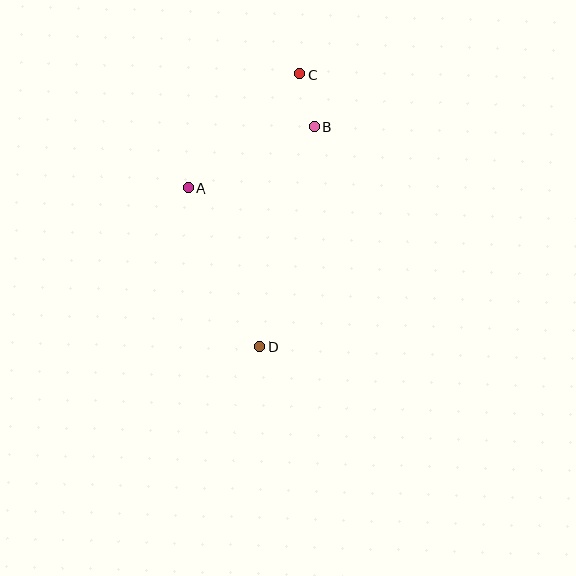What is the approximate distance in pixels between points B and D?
The distance between B and D is approximately 226 pixels.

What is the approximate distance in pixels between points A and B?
The distance between A and B is approximately 140 pixels.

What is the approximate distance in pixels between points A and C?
The distance between A and C is approximately 159 pixels.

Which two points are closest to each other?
Points B and C are closest to each other.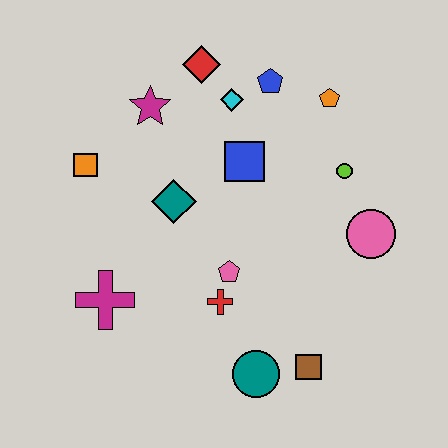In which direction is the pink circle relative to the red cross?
The pink circle is to the right of the red cross.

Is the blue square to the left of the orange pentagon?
Yes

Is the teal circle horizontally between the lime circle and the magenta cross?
Yes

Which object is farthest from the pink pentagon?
The red diamond is farthest from the pink pentagon.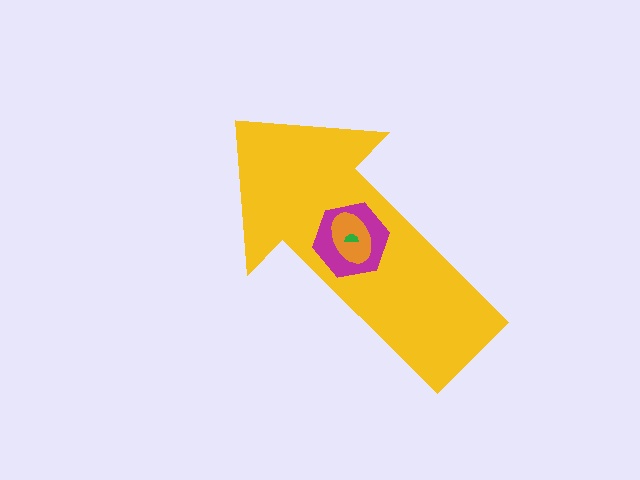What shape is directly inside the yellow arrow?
The magenta hexagon.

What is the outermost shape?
The yellow arrow.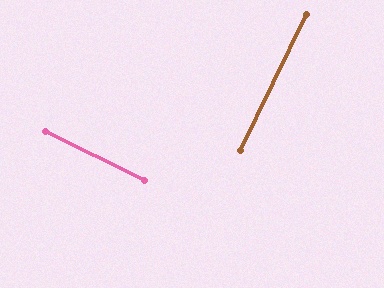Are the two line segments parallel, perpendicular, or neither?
Perpendicular — they meet at approximately 89°.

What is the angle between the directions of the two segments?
Approximately 89 degrees.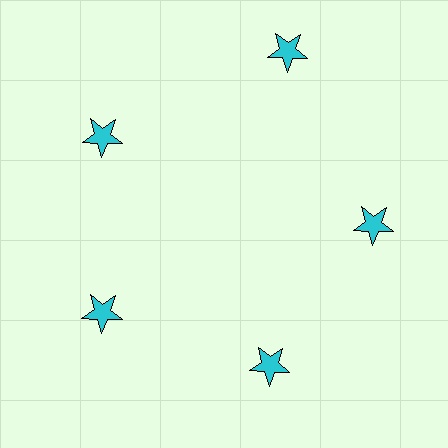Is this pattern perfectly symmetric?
No. The 5 cyan stars are arranged in a ring, but one element near the 1 o'clock position is pushed outward from the center, breaking the 5-fold rotational symmetry.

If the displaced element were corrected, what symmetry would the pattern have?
It would have 5-fold rotational symmetry — the pattern would map onto itself every 72 degrees.